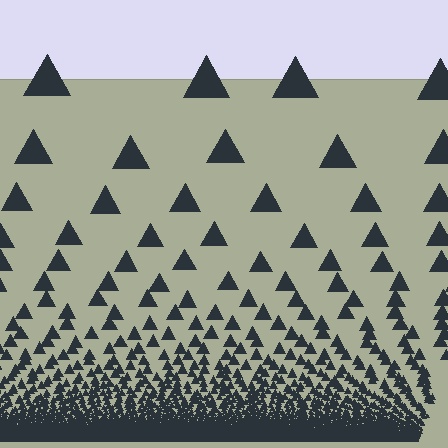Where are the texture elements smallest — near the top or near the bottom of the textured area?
Near the bottom.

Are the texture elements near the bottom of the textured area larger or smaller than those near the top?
Smaller. The gradient is inverted — elements near the bottom are smaller and denser.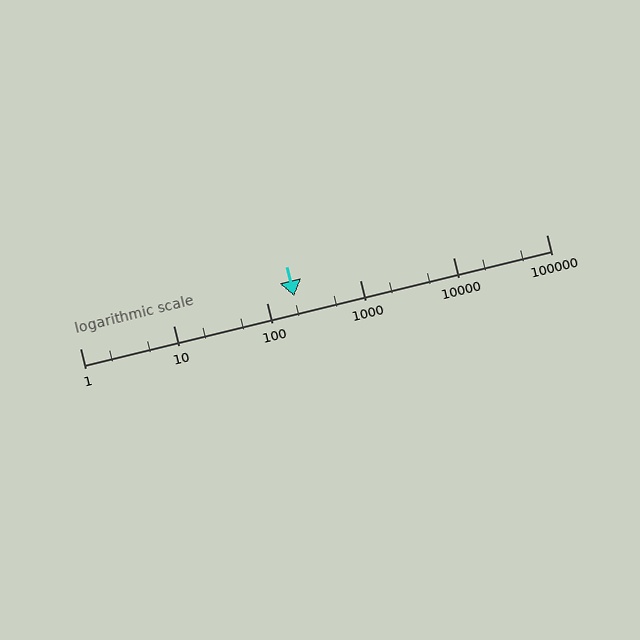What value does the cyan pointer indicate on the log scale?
The pointer indicates approximately 200.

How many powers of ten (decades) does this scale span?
The scale spans 5 decades, from 1 to 100000.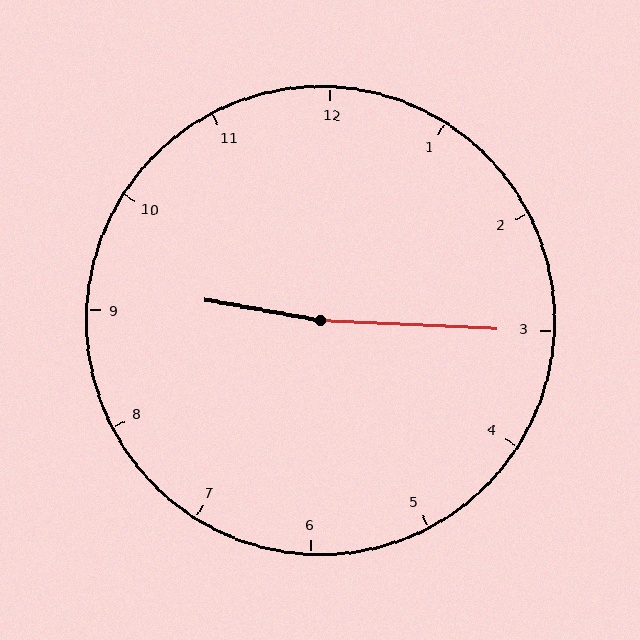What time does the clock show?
9:15.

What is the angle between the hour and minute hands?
Approximately 172 degrees.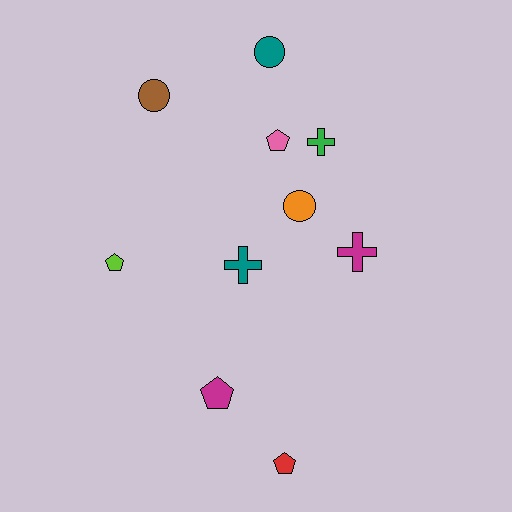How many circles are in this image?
There are 3 circles.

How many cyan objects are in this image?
There are no cyan objects.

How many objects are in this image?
There are 10 objects.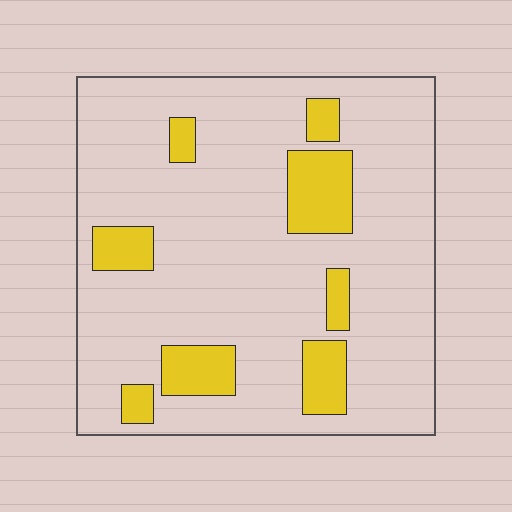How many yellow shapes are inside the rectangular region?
8.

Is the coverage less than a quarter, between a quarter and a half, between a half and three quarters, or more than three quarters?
Less than a quarter.